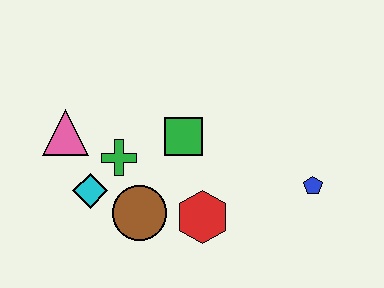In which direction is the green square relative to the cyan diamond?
The green square is to the right of the cyan diamond.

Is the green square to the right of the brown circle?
Yes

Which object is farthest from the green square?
The blue pentagon is farthest from the green square.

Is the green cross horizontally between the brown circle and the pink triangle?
Yes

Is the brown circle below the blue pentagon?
Yes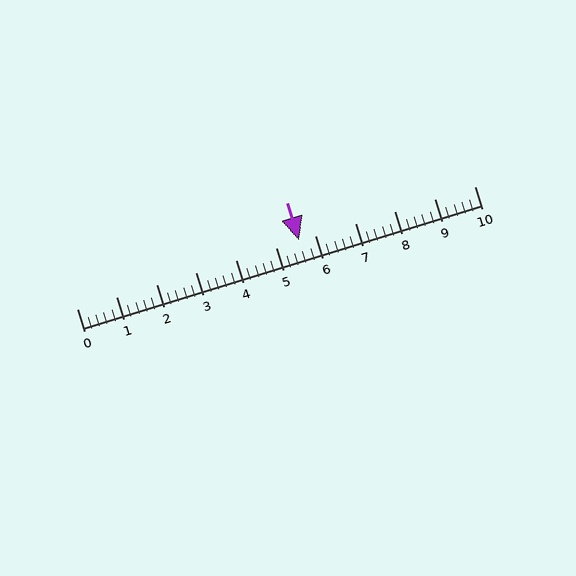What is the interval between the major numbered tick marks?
The major tick marks are spaced 1 units apart.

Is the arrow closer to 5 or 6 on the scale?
The arrow is closer to 6.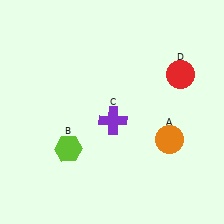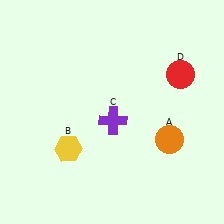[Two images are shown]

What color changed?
The hexagon (B) changed from lime in Image 1 to yellow in Image 2.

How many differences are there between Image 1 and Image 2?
There is 1 difference between the two images.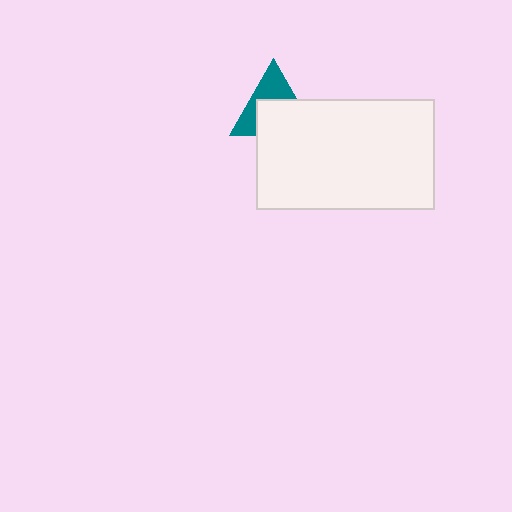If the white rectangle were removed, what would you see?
You would see the complete teal triangle.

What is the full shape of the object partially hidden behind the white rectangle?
The partially hidden object is a teal triangle.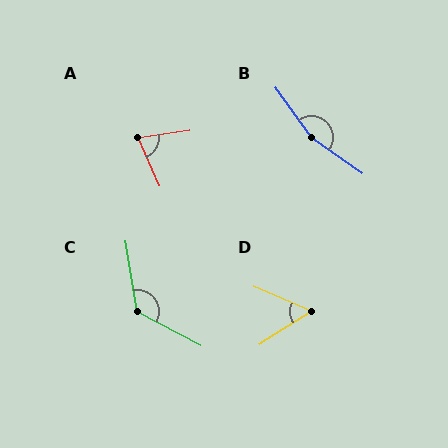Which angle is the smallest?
D, at approximately 55 degrees.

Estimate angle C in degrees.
Approximately 127 degrees.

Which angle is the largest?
B, at approximately 160 degrees.